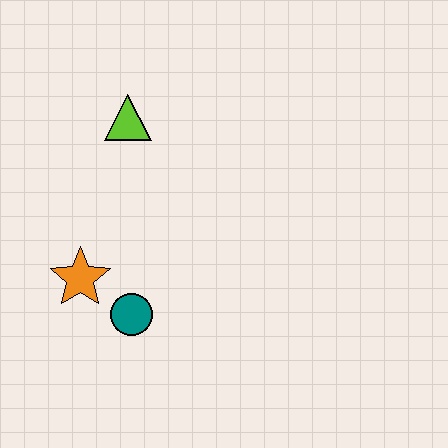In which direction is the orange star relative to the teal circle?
The orange star is to the left of the teal circle.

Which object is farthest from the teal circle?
The lime triangle is farthest from the teal circle.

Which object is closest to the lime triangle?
The orange star is closest to the lime triangle.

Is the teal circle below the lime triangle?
Yes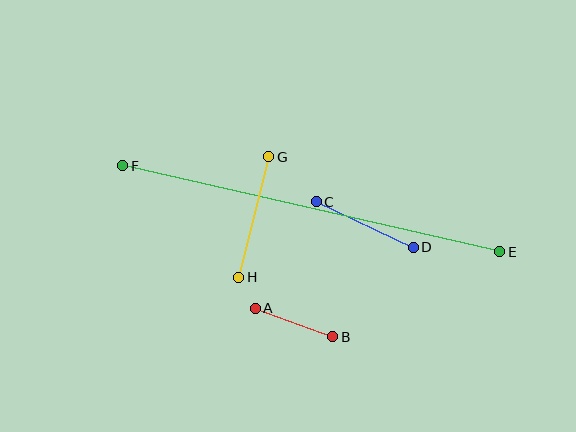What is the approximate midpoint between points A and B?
The midpoint is at approximately (294, 323) pixels.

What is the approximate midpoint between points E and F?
The midpoint is at approximately (311, 209) pixels.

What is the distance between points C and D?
The distance is approximately 107 pixels.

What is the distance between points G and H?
The distance is approximately 124 pixels.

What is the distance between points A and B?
The distance is approximately 82 pixels.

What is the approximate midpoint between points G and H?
The midpoint is at approximately (254, 217) pixels.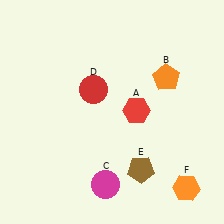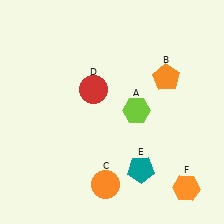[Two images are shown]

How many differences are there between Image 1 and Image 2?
There are 3 differences between the two images.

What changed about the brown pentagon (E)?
In Image 1, E is brown. In Image 2, it changed to teal.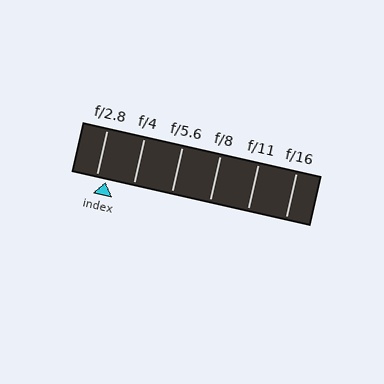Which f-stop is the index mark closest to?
The index mark is closest to f/2.8.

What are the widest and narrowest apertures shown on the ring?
The widest aperture shown is f/2.8 and the narrowest is f/16.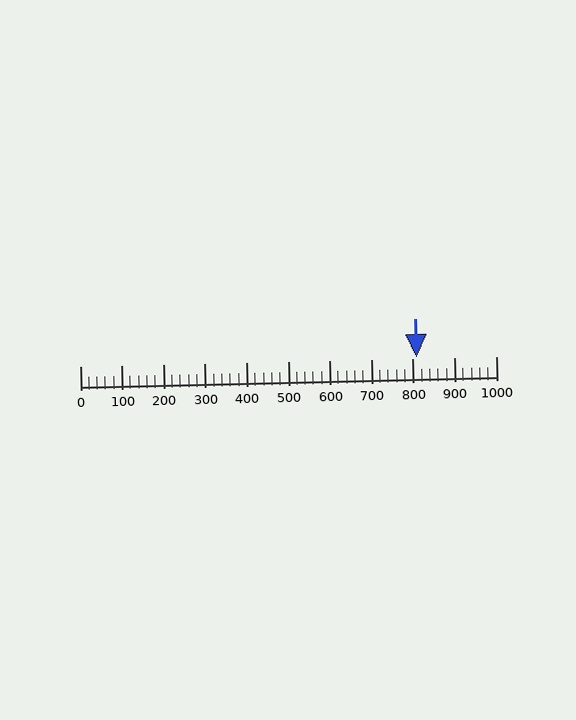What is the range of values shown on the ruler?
The ruler shows values from 0 to 1000.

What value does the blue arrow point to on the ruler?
The blue arrow points to approximately 808.